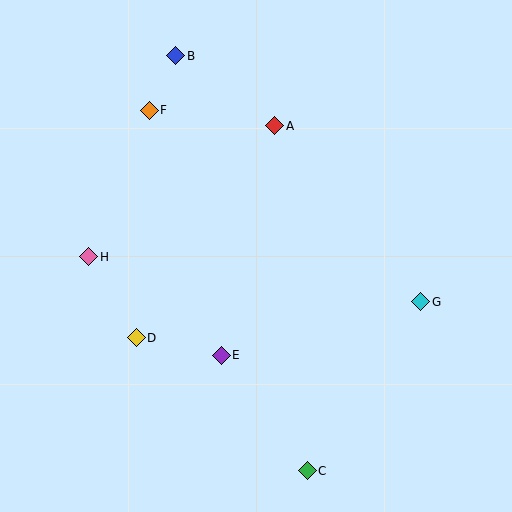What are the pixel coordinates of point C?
Point C is at (307, 471).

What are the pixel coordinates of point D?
Point D is at (136, 338).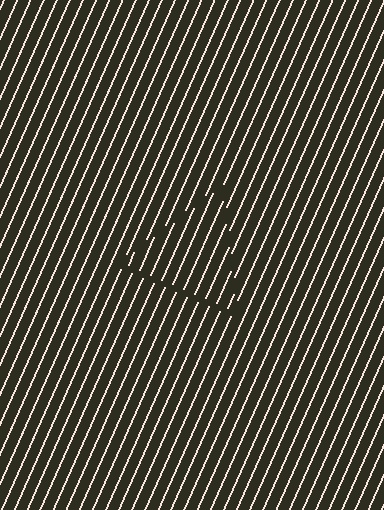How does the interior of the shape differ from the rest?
The interior of the shape contains the same grating, shifted by half a period — the contour is defined by the phase discontinuity where line-ends from the inner and outer gratings abut.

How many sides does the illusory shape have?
3 sides — the line-ends trace a triangle.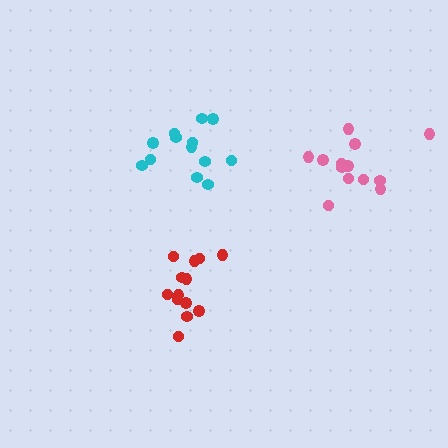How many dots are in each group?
Group 1: 13 dots, Group 2: 13 dots, Group 3: 13 dots (39 total).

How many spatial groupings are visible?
There are 3 spatial groupings.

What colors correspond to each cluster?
The clusters are colored: red, cyan, pink.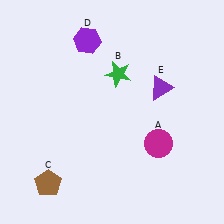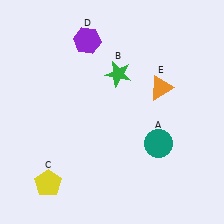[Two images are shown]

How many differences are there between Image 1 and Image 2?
There are 3 differences between the two images.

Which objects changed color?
A changed from magenta to teal. C changed from brown to yellow. E changed from purple to orange.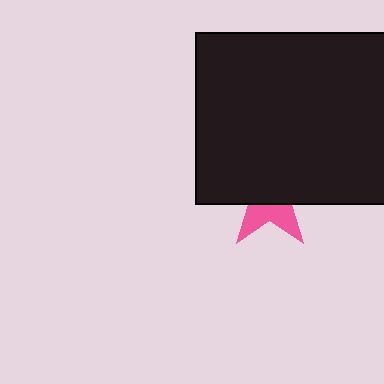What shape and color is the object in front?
The object in front is a black rectangle.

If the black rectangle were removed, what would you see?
You would see the complete pink star.